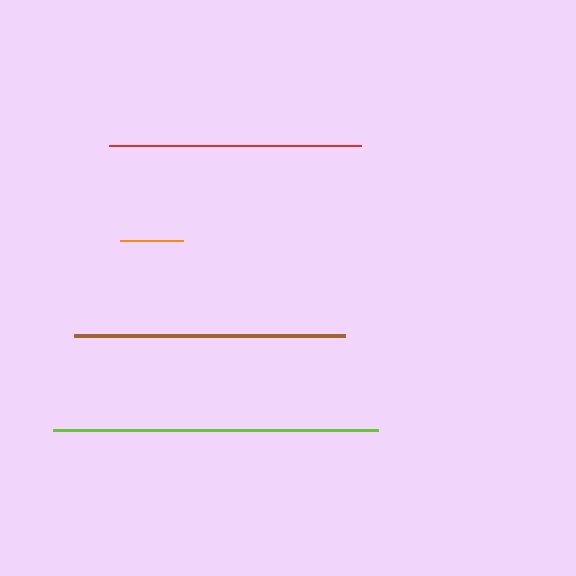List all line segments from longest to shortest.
From longest to shortest: lime, brown, red, orange.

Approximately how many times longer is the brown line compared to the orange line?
The brown line is approximately 4.3 times the length of the orange line.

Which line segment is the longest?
The lime line is the longest at approximately 324 pixels.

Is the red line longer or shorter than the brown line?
The brown line is longer than the red line.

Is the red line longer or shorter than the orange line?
The red line is longer than the orange line.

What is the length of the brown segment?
The brown segment is approximately 271 pixels long.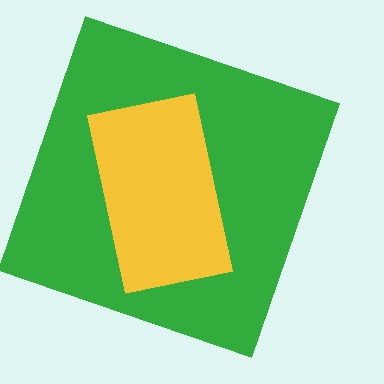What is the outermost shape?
The green square.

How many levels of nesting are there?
2.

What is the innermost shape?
The yellow rectangle.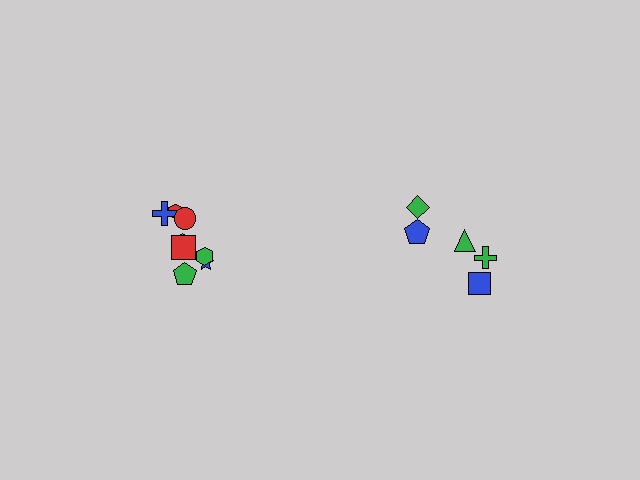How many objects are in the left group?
There are 8 objects.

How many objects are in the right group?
There are 5 objects.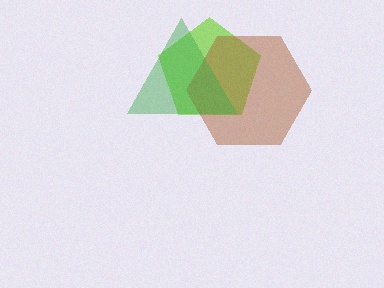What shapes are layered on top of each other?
The layered shapes are: a lime pentagon, a brown hexagon, a green triangle.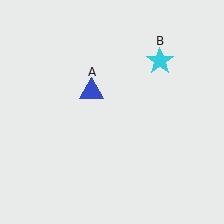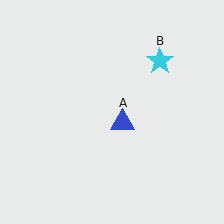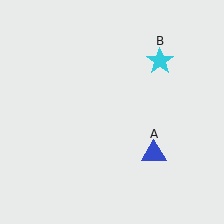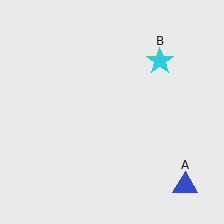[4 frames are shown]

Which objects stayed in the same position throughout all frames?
Cyan star (object B) remained stationary.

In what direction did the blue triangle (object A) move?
The blue triangle (object A) moved down and to the right.